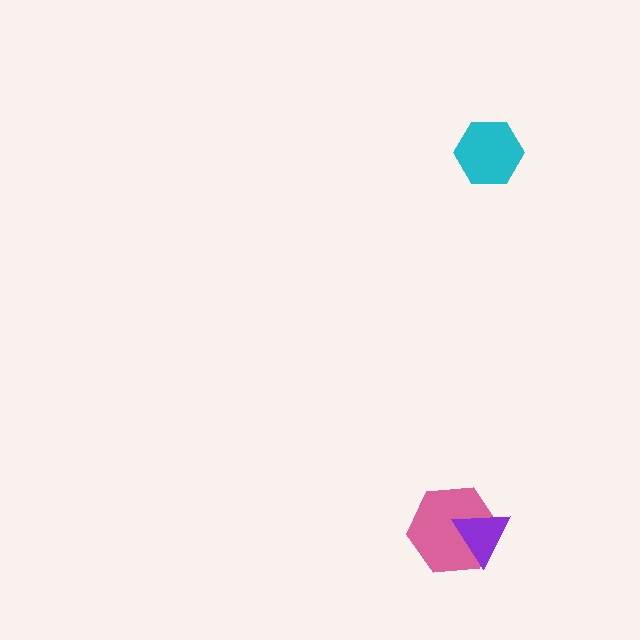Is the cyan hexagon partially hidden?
No, no other shape covers it.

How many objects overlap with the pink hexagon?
1 object overlaps with the pink hexagon.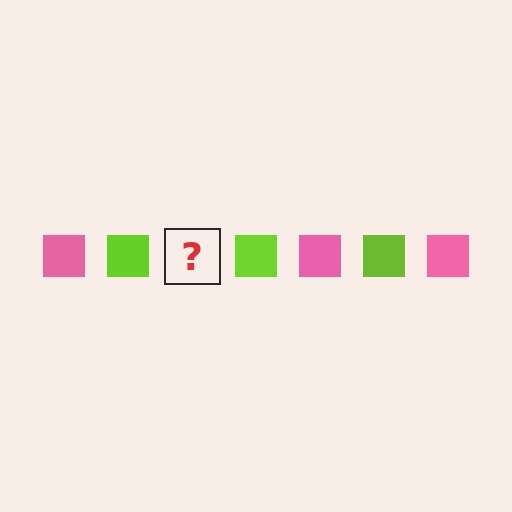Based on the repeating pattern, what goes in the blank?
The blank should be a pink square.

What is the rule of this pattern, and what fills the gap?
The rule is that the pattern cycles through pink, lime squares. The gap should be filled with a pink square.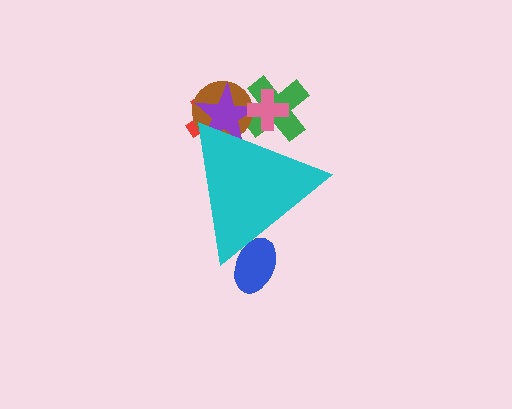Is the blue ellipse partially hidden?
Yes, the blue ellipse is partially hidden behind the cyan triangle.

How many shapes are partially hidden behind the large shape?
6 shapes are partially hidden.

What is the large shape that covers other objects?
A cyan triangle.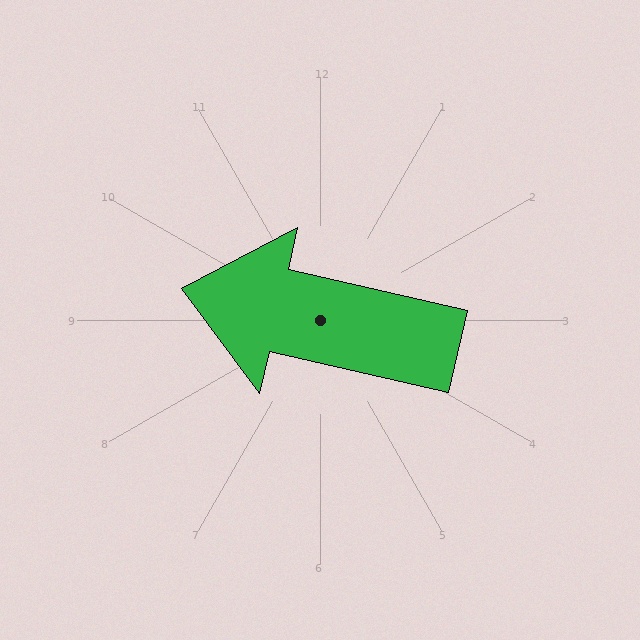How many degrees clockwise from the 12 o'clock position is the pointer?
Approximately 283 degrees.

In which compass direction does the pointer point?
West.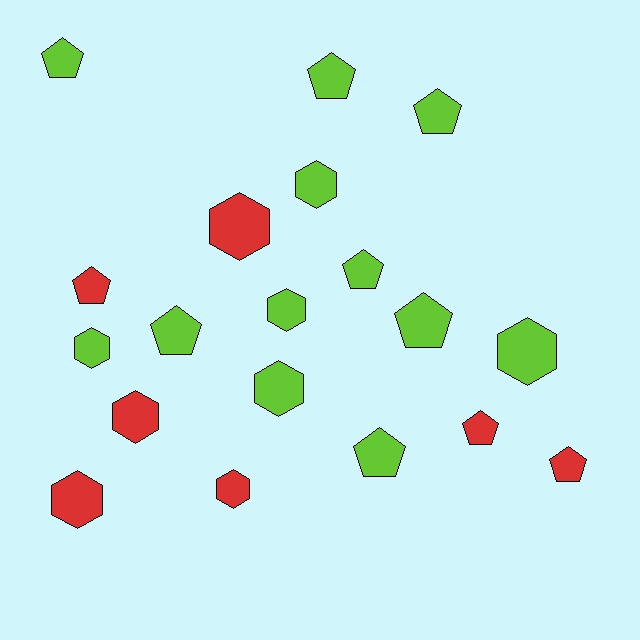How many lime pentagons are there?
There are 7 lime pentagons.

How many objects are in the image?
There are 19 objects.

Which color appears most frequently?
Lime, with 12 objects.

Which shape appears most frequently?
Pentagon, with 10 objects.